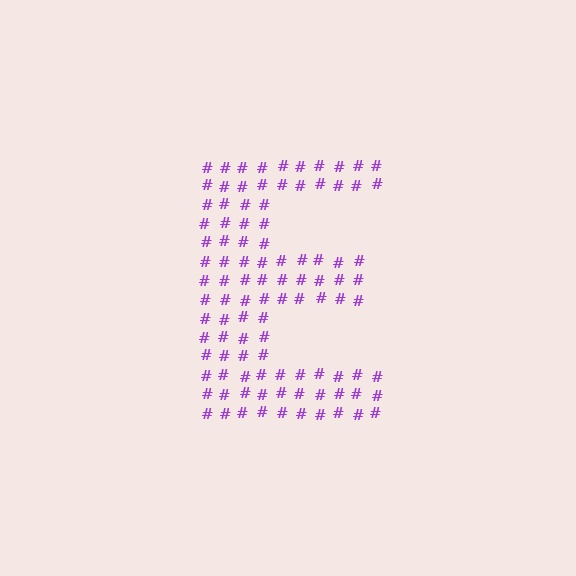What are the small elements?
The small elements are hash symbols.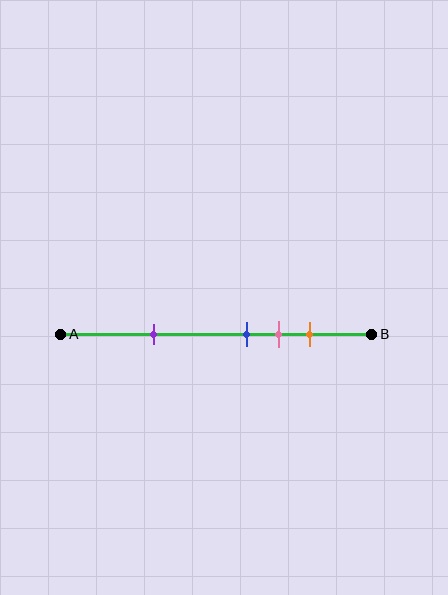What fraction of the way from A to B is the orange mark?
The orange mark is approximately 80% (0.8) of the way from A to B.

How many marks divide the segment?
There are 4 marks dividing the segment.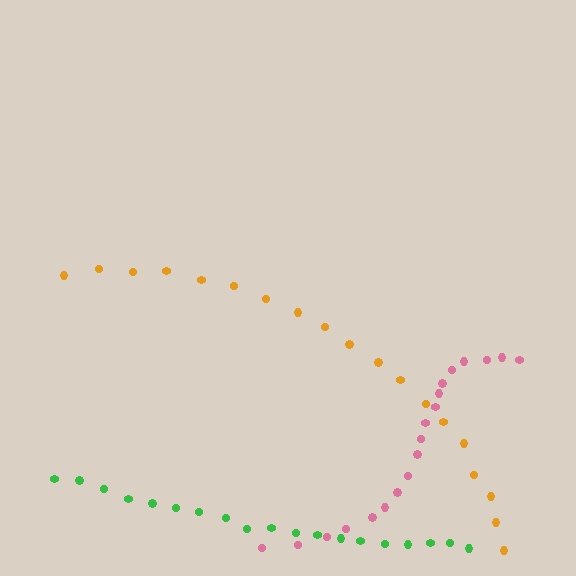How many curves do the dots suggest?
There are 3 distinct paths.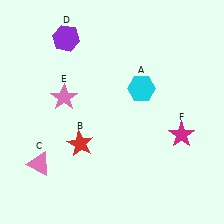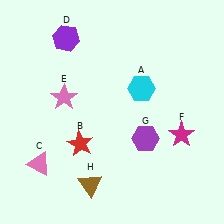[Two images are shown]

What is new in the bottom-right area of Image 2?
A purple hexagon (G) was added in the bottom-right area of Image 2.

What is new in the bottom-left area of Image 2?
A brown triangle (H) was added in the bottom-left area of Image 2.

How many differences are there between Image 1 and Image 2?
There are 2 differences between the two images.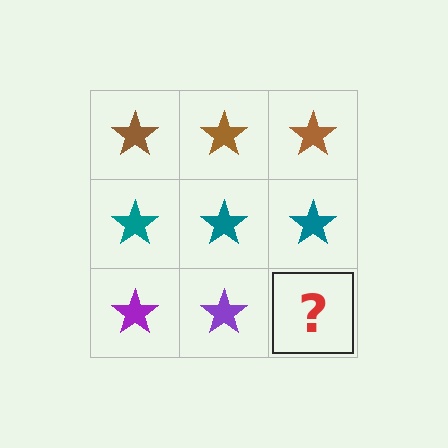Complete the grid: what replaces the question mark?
The question mark should be replaced with a purple star.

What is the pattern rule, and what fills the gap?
The rule is that each row has a consistent color. The gap should be filled with a purple star.